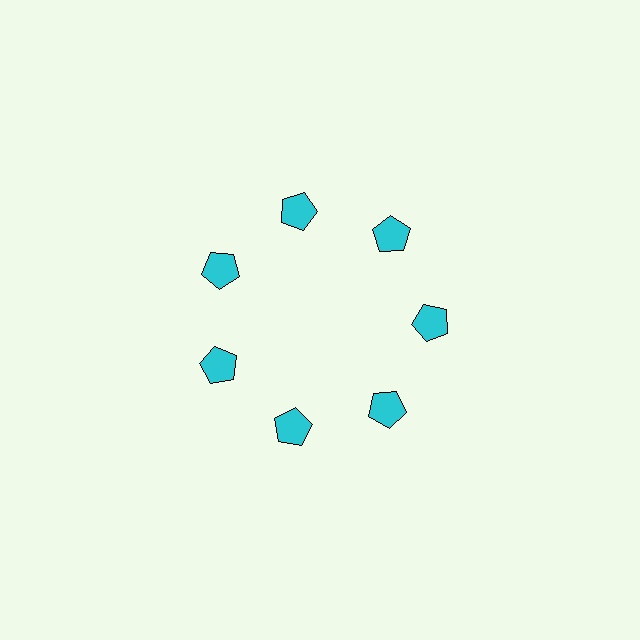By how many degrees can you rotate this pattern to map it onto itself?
The pattern maps onto itself every 51 degrees of rotation.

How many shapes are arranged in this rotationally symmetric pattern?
There are 7 shapes, arranged in 7 groups of 1.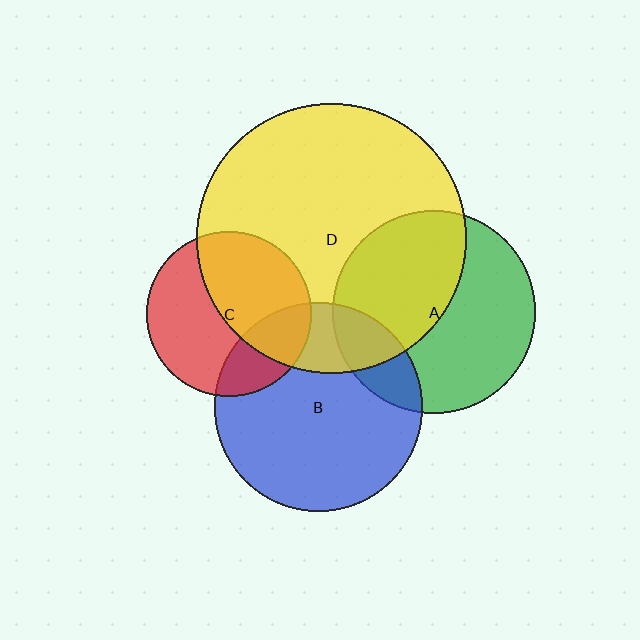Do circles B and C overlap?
Yes.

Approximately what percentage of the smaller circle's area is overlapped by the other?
Approximately 25%.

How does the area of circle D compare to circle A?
Approximately 1.8 times.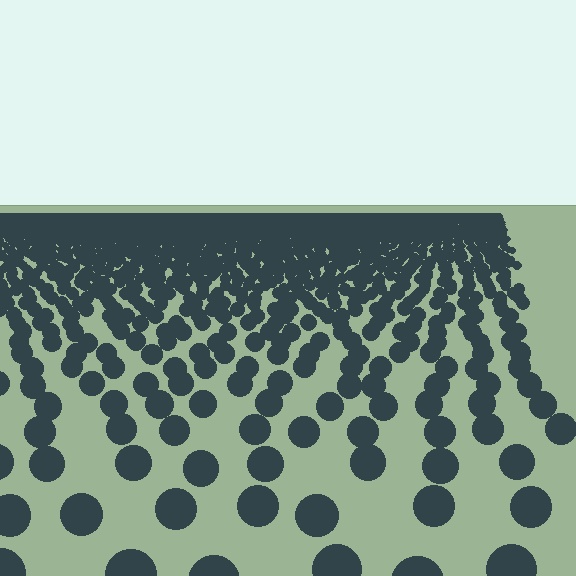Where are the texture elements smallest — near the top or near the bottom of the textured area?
Near the top.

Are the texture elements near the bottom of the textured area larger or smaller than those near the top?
Larger. Near the bottom, elements are closer to the viewer and appear at a bigger on-screen size.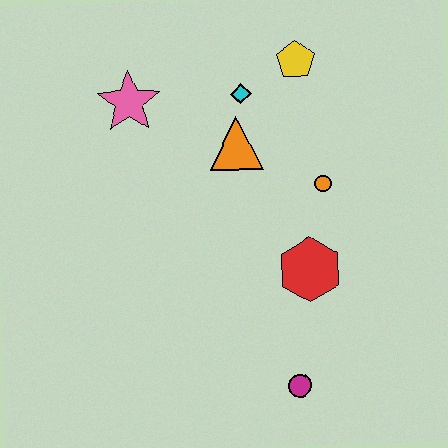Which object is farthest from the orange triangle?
The magenta circle is farthest from the orange triangle.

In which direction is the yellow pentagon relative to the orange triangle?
The yellow pentagon is above the orange triangle.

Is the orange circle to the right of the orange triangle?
Yes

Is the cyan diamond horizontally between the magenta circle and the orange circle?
No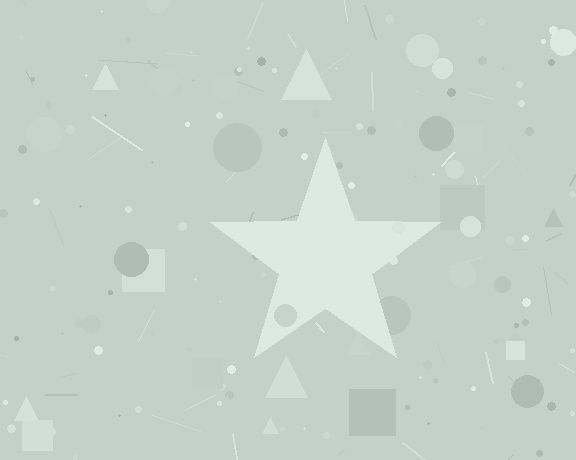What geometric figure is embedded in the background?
A star is embedded in the background.